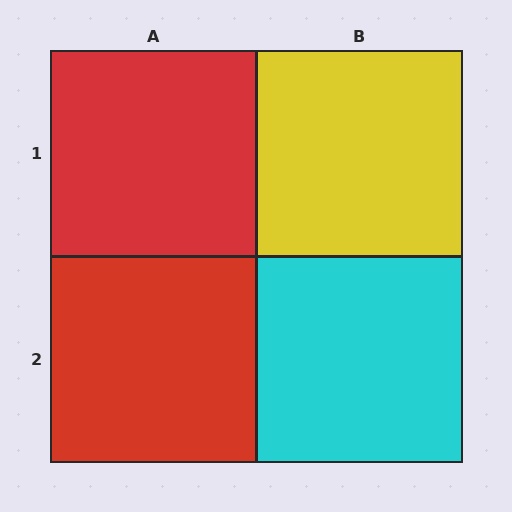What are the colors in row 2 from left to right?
Red, cyan.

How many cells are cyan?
1 cell is cyan.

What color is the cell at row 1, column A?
Red.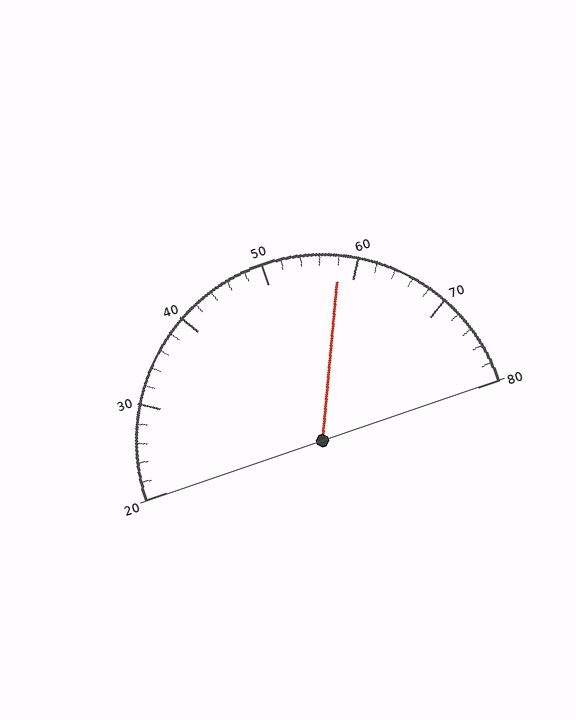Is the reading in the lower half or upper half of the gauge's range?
The reading is in the upper half of the range (20 to 80).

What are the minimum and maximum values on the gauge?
The gauge ranges from 20 to 80.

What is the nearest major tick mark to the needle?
The nearest major tick mark is 60.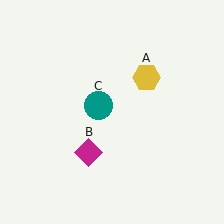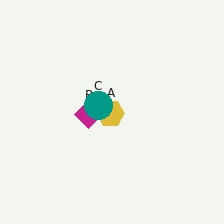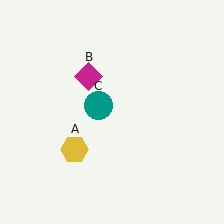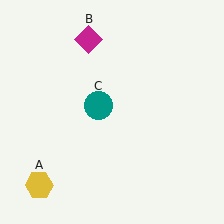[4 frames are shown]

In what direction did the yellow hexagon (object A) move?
The yellow hexagon (object A) moved down and to the left.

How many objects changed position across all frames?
2 objects changed position: yellow hexagon (object A), magenta diamond (object B).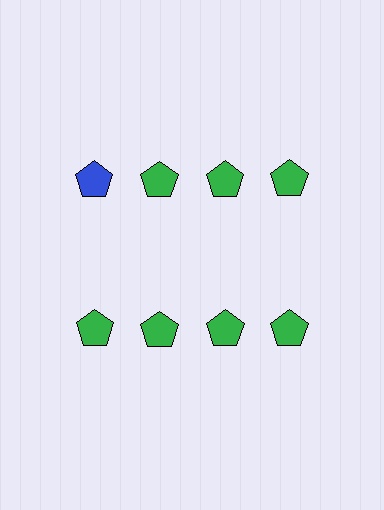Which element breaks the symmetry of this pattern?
The blue pentagon in the top row, leftmost column breaks the symmetry. All other shapes are green pentagons.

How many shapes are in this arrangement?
There are 8 shapes arranged in a grid pattern.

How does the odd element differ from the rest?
It has a different color: blue instead of green.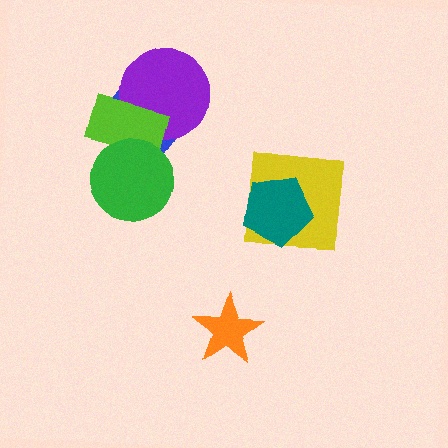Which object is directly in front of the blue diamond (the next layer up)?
The purple circle is directly in front of the blue diamond.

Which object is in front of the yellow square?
The teal pentagon is in front of the yellow square.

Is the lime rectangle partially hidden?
Yes, it is partially covered by another shape.